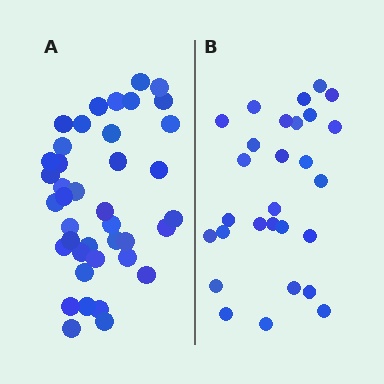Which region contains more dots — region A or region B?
Region A (the left region) has more dots.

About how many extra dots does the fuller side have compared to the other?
Region A has roughly 12 or so more dots than region B.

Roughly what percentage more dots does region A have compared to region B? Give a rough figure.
About 45% more.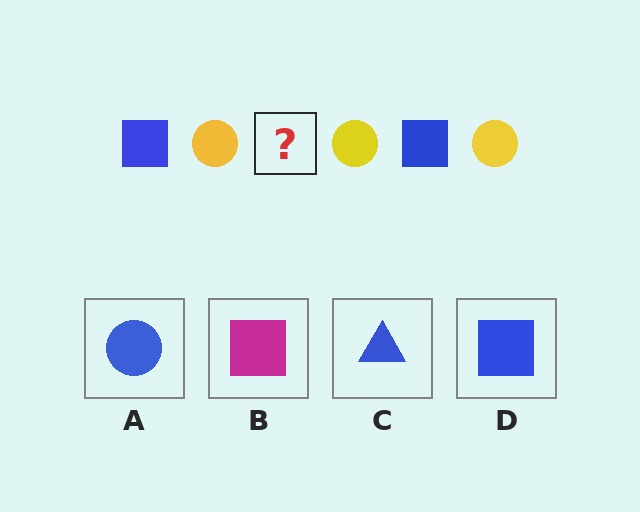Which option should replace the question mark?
Option D.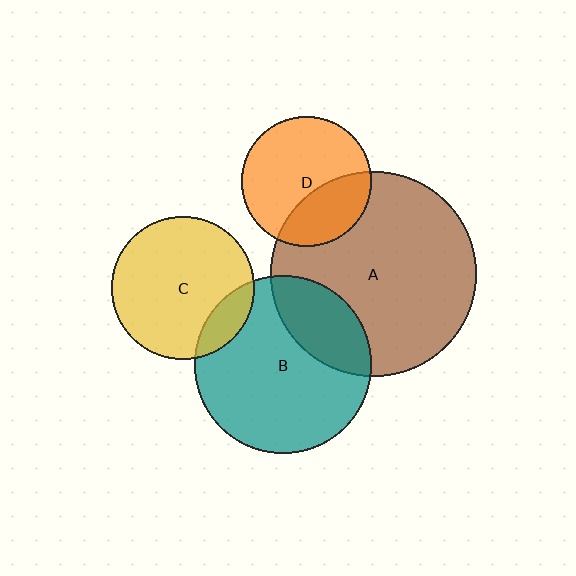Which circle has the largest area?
Circle A (brown).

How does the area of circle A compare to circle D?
Approximately 2.5 times.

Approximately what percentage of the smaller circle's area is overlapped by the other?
Approximately 35%.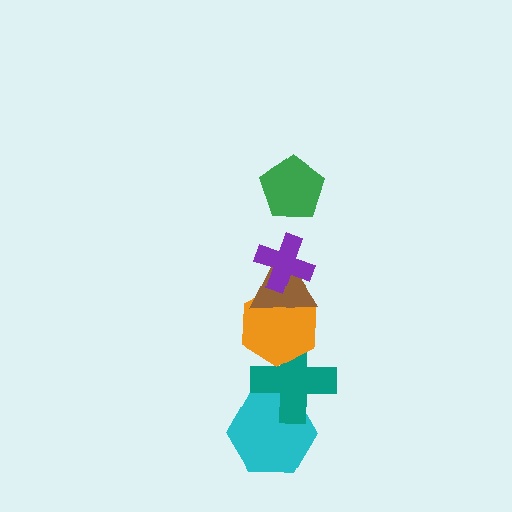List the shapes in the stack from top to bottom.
From top to bottom: the green pentagon, the purple cross, the brown triangle, the orange hexagon, the teal cross, the cyan hexagon.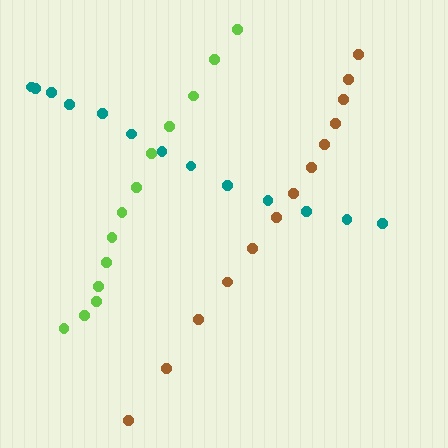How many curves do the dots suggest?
There are 3 distinct paths.